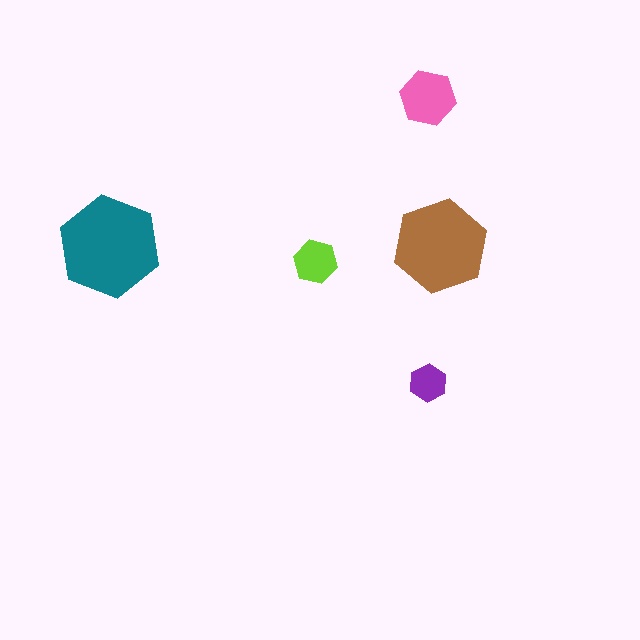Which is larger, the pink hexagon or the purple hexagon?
The pink one.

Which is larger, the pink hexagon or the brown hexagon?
The brown one.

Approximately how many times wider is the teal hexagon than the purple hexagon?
About 2.5 times wider.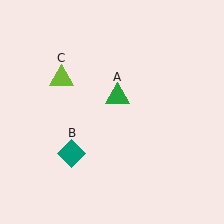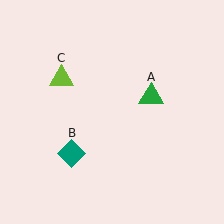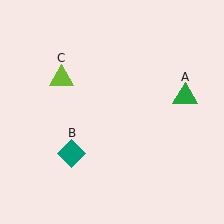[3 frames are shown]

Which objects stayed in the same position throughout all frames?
Teal diamond (object B) and lime triangle (object C) remained stationary.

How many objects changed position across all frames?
1 object changed position: green triangle (object A).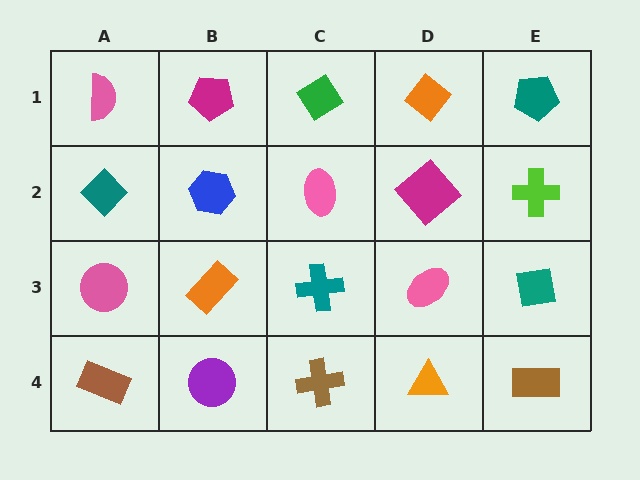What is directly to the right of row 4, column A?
A purple circle.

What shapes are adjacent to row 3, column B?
A blue hexagon (row 2, column B), a purple circle (row 4, column B), a pink circle (row 3, column A), a teal cross (row 3, column C).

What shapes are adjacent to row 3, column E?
A lime cross (row 2, column E), a brown rectangle (row 4, column E), a pink ellipse (row 3, column D).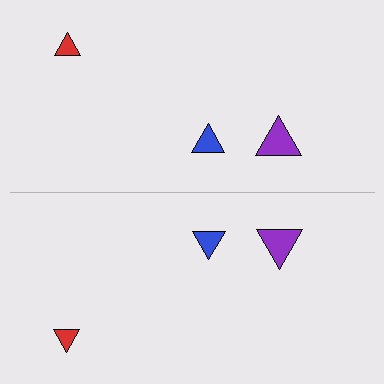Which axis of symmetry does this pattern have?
The pattern has a horizontal axis of symmetry running through the center of the image.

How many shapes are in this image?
There are 6 shapes in this image.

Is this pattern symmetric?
Yes, this pattern has bilateral (reflection) symmetry.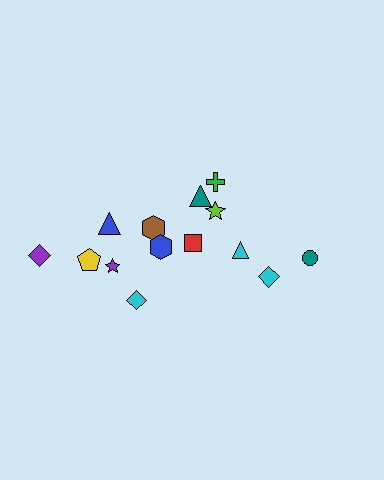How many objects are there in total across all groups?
There are 14 objects.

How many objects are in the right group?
There are 6 objects.